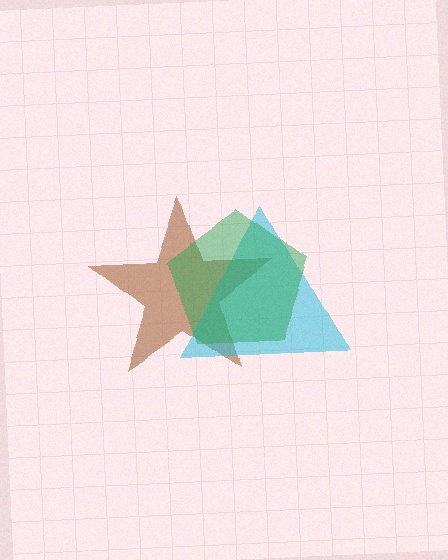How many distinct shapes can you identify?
There are 3 distinct shapes: a brown star, a cyan triangle, a green pentagon.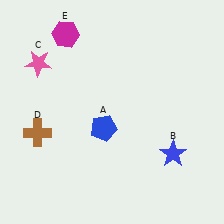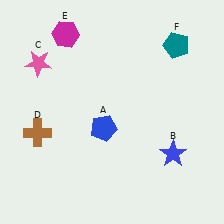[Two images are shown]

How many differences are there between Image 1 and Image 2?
There is 1 difference between the two images.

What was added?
A teal pentagon (F) was added in Image 2.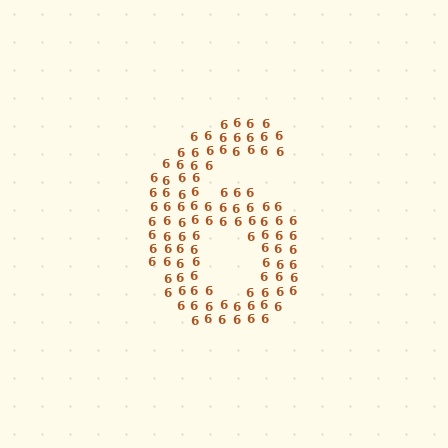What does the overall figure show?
The overall figure shows the digit 6.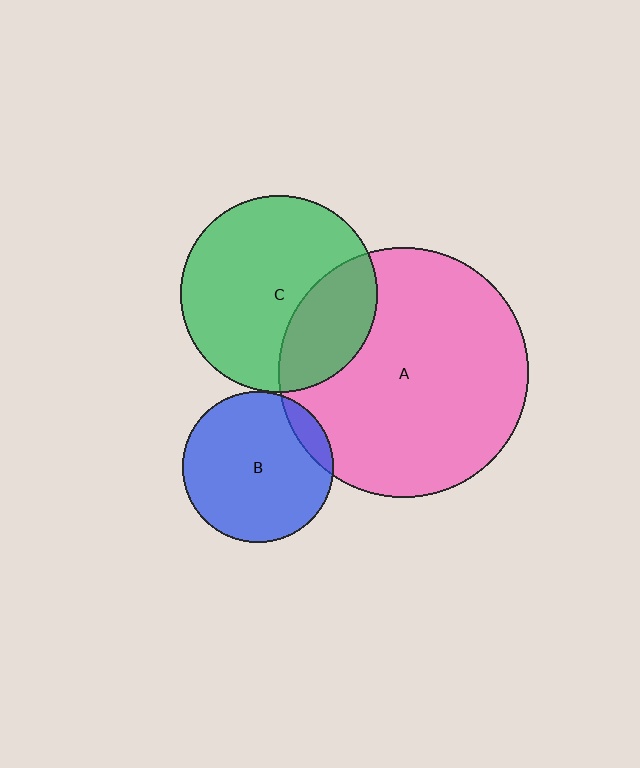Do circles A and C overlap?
Yes.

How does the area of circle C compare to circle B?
Approximately 1.7 times.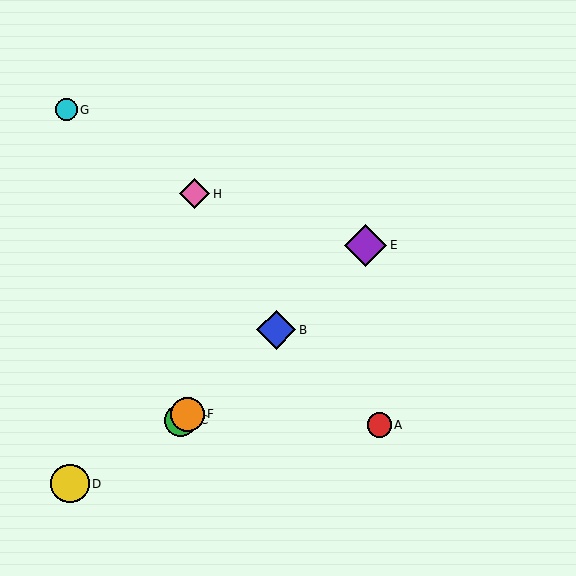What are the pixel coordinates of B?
Object B is at (276, 330).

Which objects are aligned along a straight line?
Objects B, C, E, F are aligned along a straight line.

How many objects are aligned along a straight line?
4 objects (B, C, E, F) are aligned along a straight line.